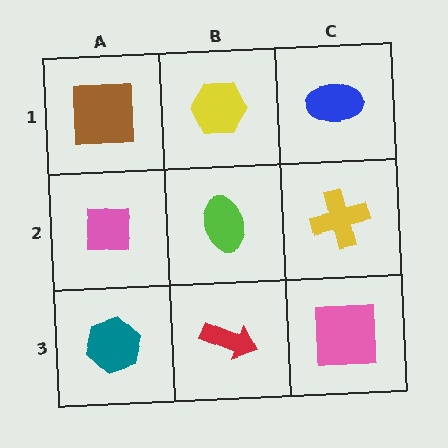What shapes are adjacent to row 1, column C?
A yellow cross (row 2, column C), a yellow hexagon (row 1, column B).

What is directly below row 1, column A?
A pink square.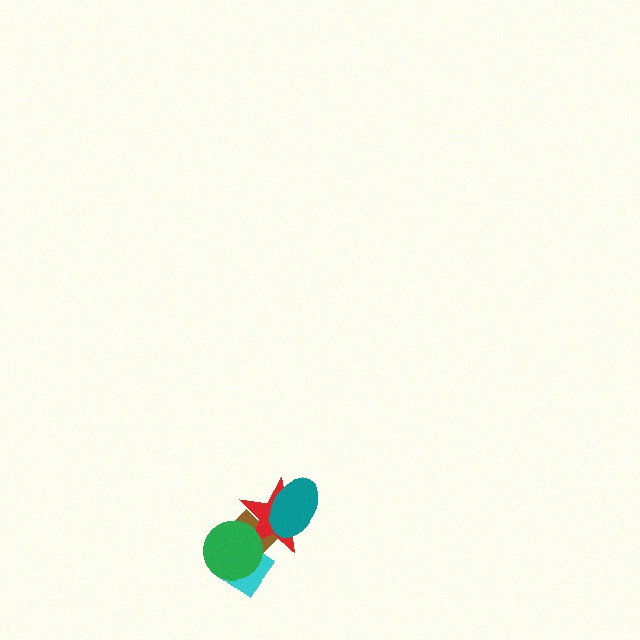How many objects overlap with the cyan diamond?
3 objects overlap with the cyan diamond.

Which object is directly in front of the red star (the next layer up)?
The green circle is directly in front of the red star.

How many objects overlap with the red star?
4 objects overlap with the red star.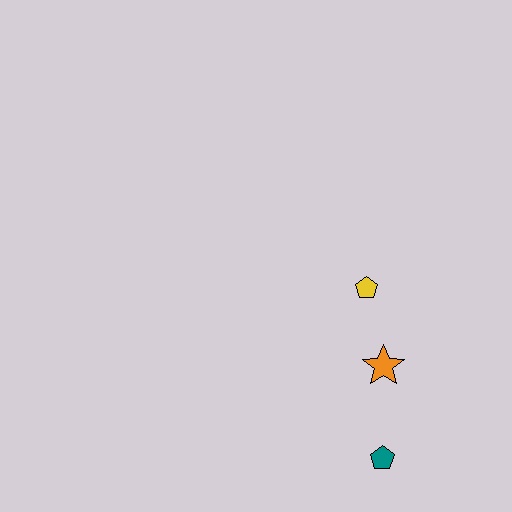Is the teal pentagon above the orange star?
No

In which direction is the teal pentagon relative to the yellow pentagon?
The teal pentagon is below the yellow pentagon.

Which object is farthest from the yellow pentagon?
The teal pentagon is farthest from the yellow pentagon.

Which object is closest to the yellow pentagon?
The orange star is closest to the yellow pentagon.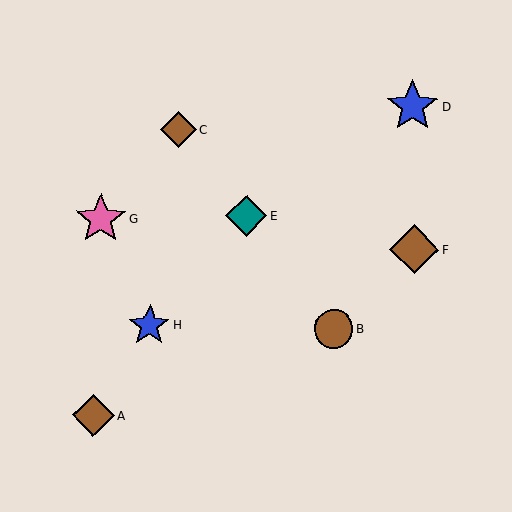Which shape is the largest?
The blue star (labeled D) is the largest.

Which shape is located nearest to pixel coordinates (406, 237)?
The brown diamond (labeled F) at (414, 249) is nearest to that location.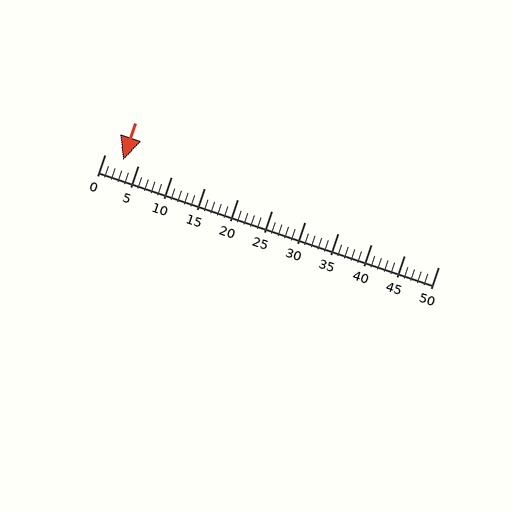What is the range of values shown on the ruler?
The ruler shows values from 0 to 50.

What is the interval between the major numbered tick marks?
The major tick marks are spaced 5 units apart.